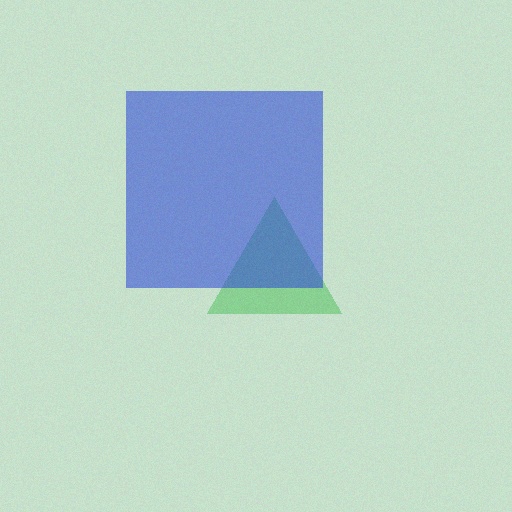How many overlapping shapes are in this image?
There are 2 overlapping shapes in the image.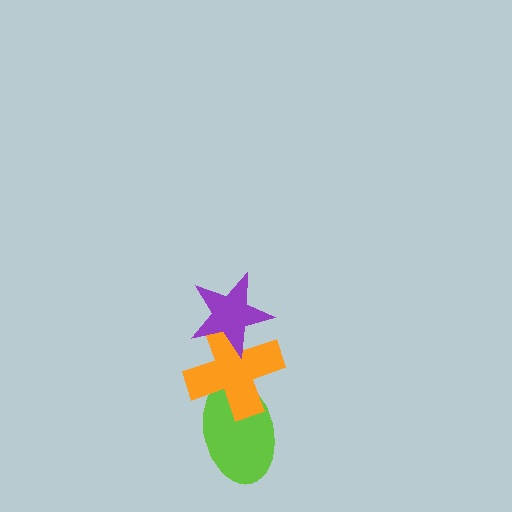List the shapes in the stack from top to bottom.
From top to bottom: the purple star, the orange cross, the lime ellipse.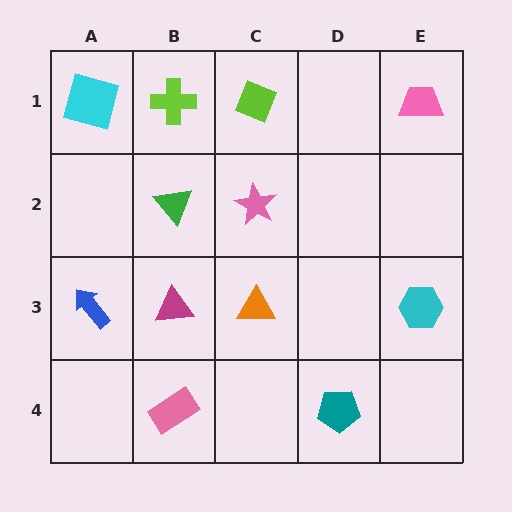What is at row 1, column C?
A lime diamond.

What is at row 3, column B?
A magenta triangle.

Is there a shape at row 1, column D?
No, that cell is empty.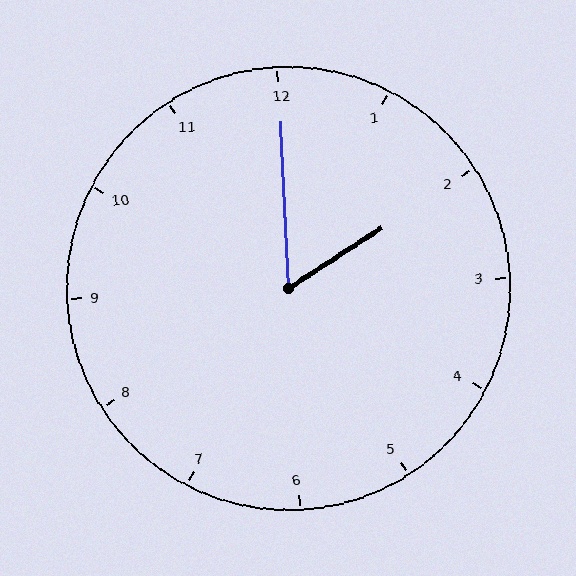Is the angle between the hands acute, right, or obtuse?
It is acute.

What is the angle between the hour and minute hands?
Approximately 60 degrees.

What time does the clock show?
2:00.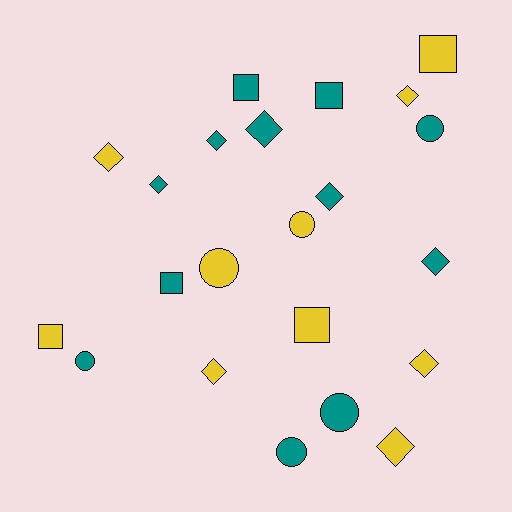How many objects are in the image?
There are 22 objects.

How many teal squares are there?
There are 3 teal squares.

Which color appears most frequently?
Teal, with 12 objects.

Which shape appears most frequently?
Diamond, with 10 objects.